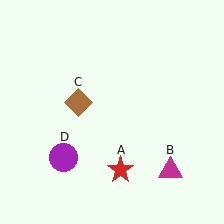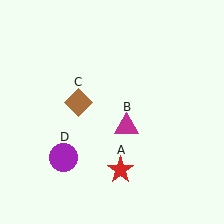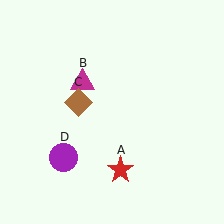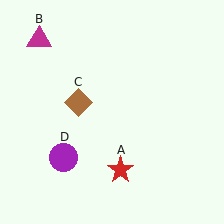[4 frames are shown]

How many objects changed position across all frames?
1 object changed position: magenta triangle (object B).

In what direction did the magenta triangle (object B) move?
The magenta triangle (object B) moved up and to the left.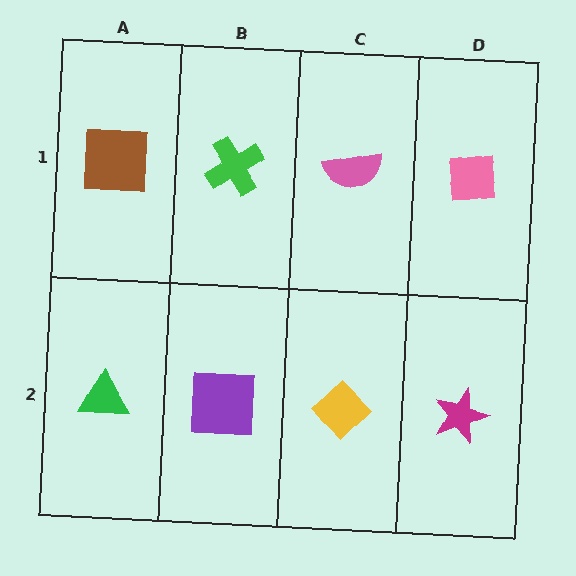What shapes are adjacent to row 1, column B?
A purple square (row 2, column B), a brown square (row 1, column A), a pink semicircle (row 1, column C).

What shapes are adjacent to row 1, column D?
A magenta star (row 2, column D), a pink semicircle (row 1, column C).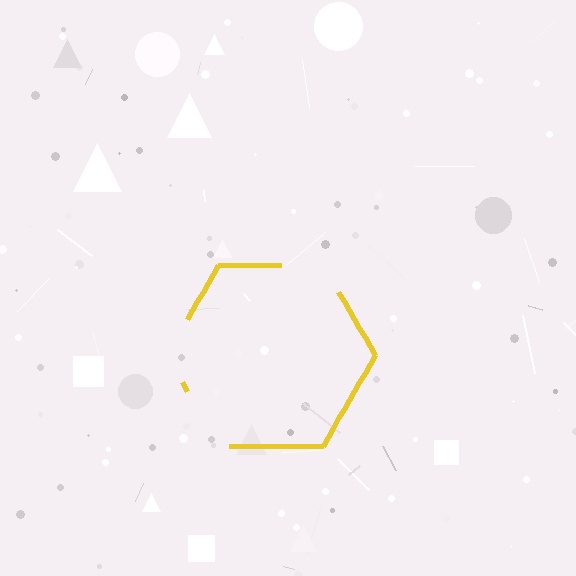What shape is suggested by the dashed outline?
The dashed outline suggests a hexagon.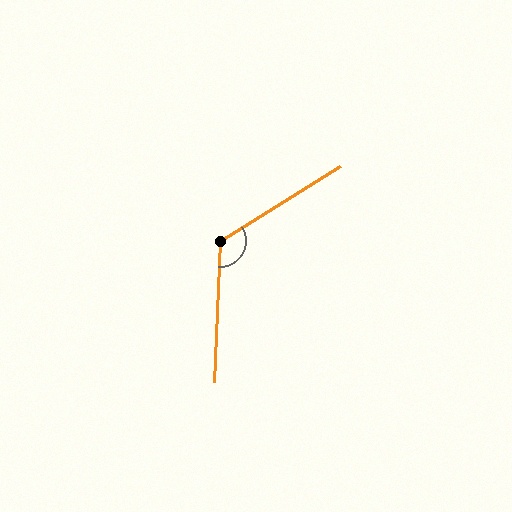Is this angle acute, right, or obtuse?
It is obtuse.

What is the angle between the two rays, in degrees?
Approximately 124 degrees.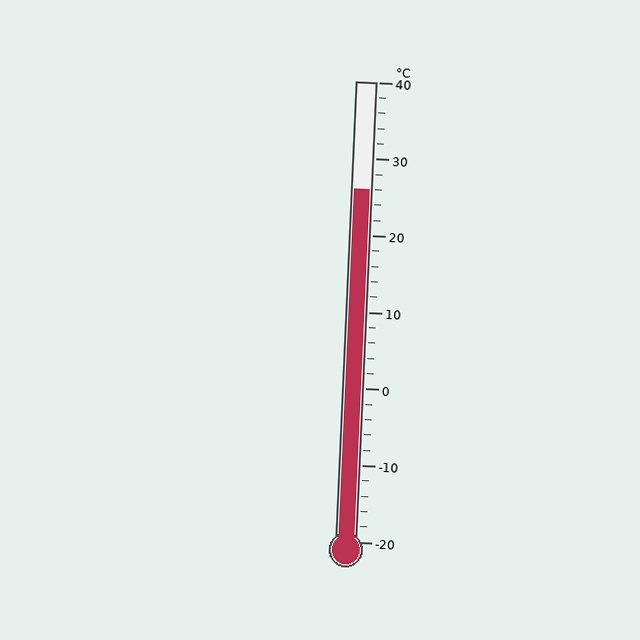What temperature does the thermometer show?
The thermometer shows approximately 26°C.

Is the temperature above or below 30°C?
The temperature is below 30°C.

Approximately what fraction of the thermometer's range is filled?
The thermometer is filled to approximately 75% of its range.